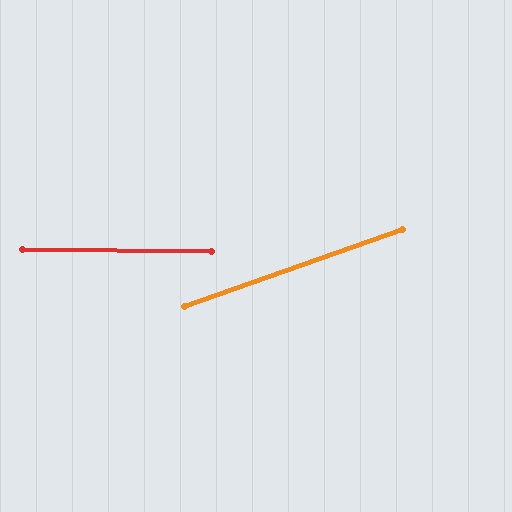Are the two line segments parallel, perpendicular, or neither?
Neither parallel nor perpendicular — they differ by about 20°.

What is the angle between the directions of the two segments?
Approximately 20 degrees.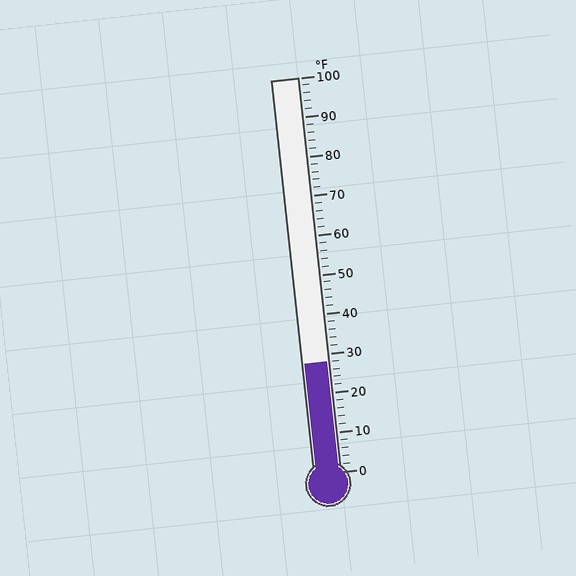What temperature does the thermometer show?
The thermometer shows approximately 28°F.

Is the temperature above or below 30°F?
The temperature is below 30°F.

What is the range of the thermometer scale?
The thermometer scale ranges from 0°F to 100°F.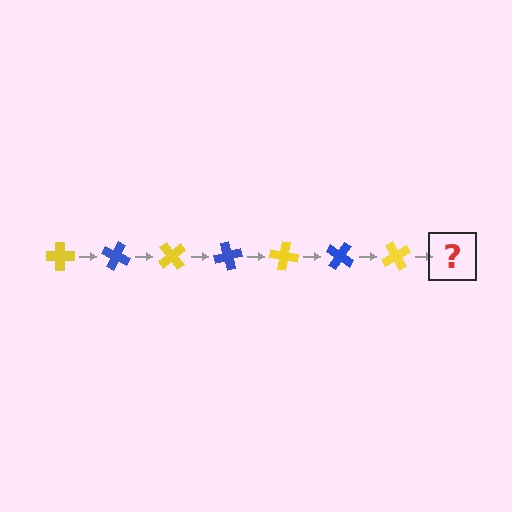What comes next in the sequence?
The next element should be a blue cross, rotated 175 degrees from the start.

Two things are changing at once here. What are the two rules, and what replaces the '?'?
The two rules are that it rotates 25 degrees each step and the color cycles through yellow and blue. The '?' should be a blue cross, rotated 175 degrees from the start.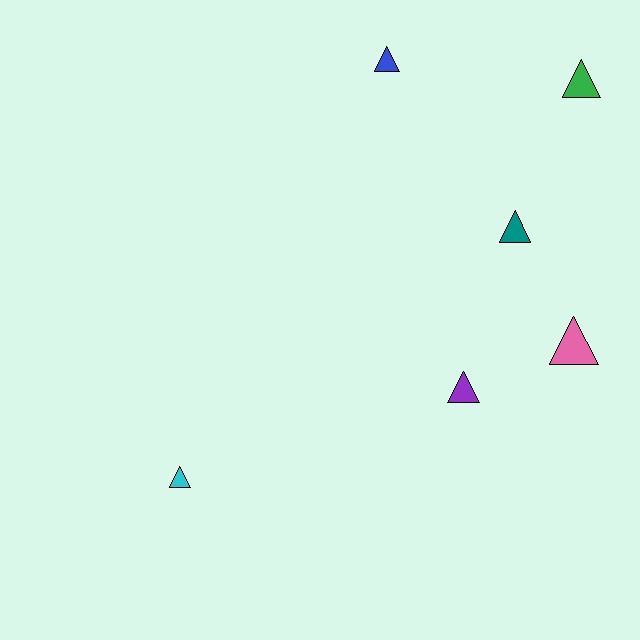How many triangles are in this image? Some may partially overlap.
There are 6 triangles.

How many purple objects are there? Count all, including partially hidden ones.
There is 1 purple object.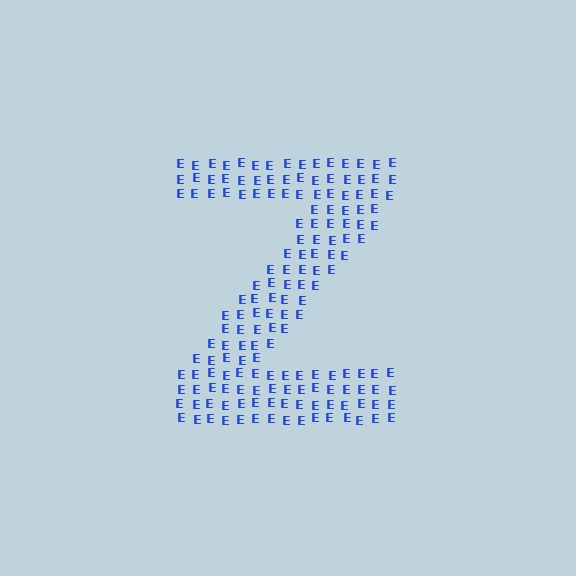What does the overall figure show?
The overall figure shows the letter Z.